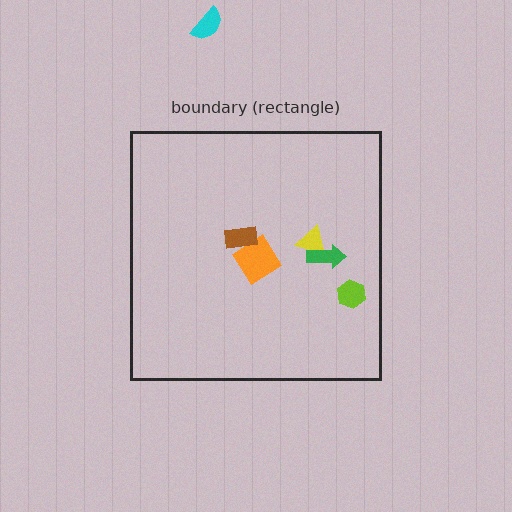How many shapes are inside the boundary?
5 inside, 1 outside.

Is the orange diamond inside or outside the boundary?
Inside.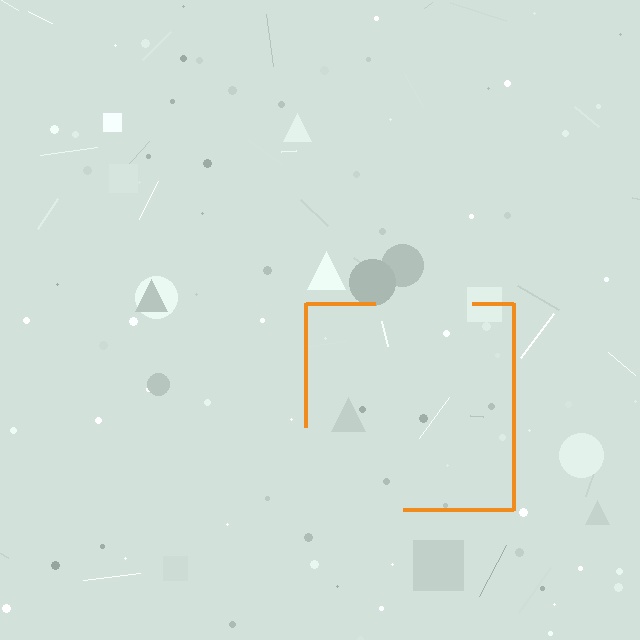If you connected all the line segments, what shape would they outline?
They would outline a square.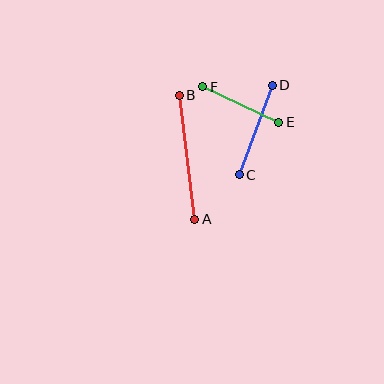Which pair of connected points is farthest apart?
Points A and B are farthest apart.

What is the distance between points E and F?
The distance is approximately 84 pixels.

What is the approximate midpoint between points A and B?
The midpoint is at approximately (187, 157) pixels.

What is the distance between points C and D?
The distance is approximately 95 pixels.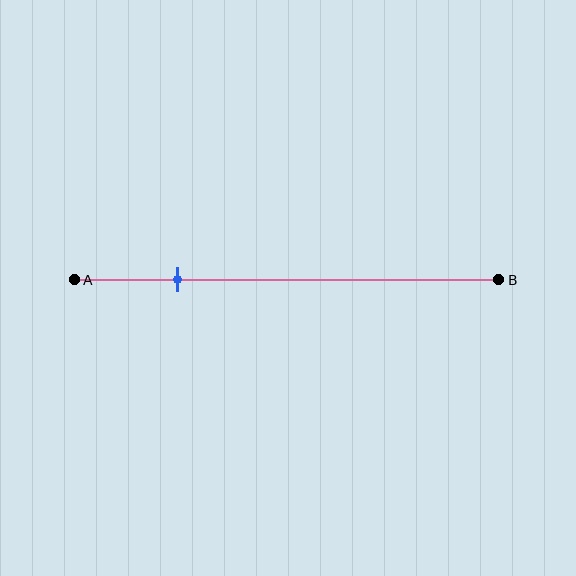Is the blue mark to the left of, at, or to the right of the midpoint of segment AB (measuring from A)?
The blue mark is to the left of the midpoint of segment AB.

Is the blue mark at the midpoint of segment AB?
No, the mark is at about 25% from A, not at the 50% midpoint.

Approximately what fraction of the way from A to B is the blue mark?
The blue mark is approximately 25% of the way from A to B.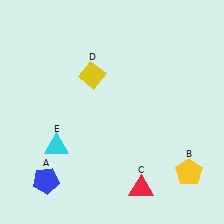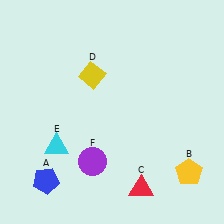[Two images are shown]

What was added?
A purple circle (F) was added in Image 2.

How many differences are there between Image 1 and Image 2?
There is 1 difference between the two images.